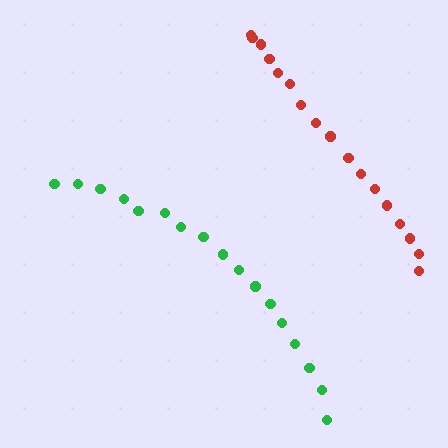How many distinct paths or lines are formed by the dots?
There are 2 distinct paths.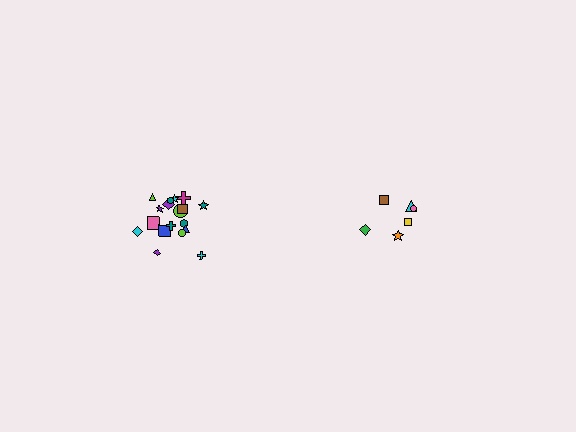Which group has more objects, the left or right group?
The left group.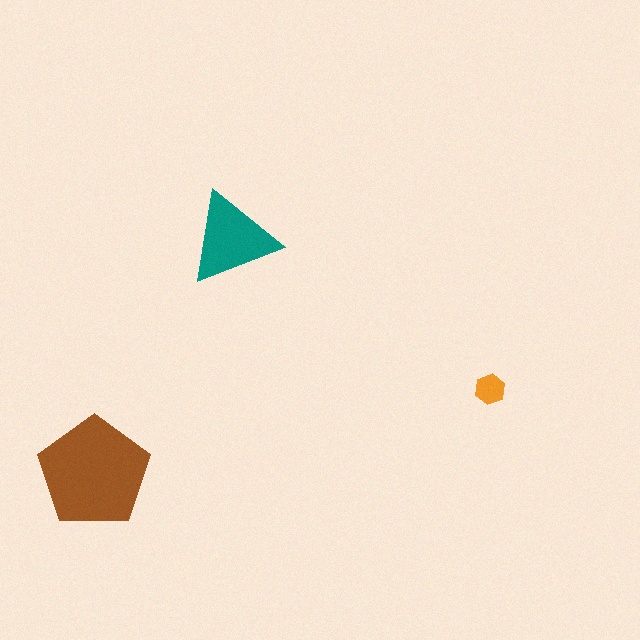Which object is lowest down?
The brown pentagon is bottommost.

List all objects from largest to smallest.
The brown pentagon, the teal triangle, the orange hexagon.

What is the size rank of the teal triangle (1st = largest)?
2nd.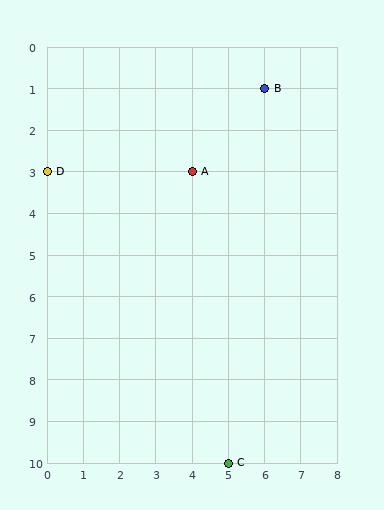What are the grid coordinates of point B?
Point B is at grid coordinates (6, 1).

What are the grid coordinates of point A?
Point A is at grid coordinates (4, 3).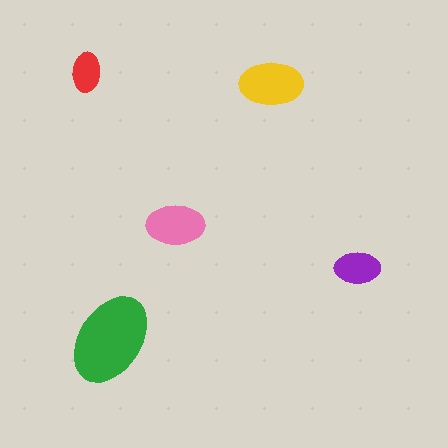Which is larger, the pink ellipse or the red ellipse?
The pink one.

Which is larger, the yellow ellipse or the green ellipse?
The green one.